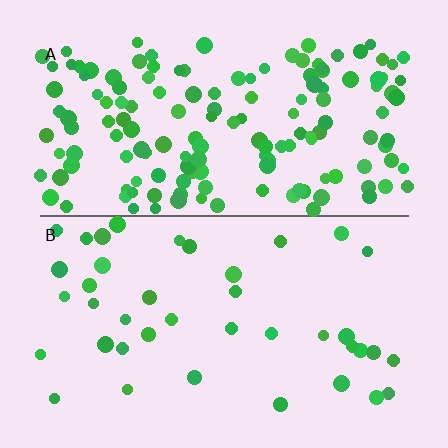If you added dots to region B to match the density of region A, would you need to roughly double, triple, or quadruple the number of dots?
Approximately quadruple.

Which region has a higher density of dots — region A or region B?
A (the top).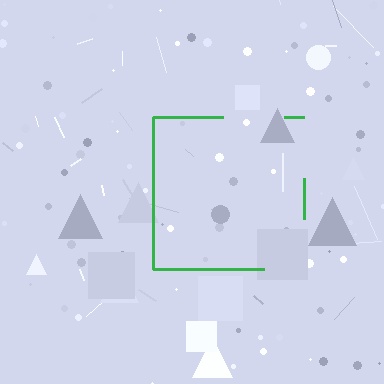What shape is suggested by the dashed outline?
The dashed outline suggests a square.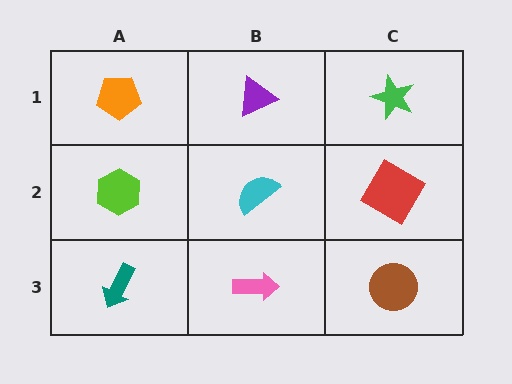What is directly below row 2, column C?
A brown circle.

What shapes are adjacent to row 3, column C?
A red diamond (row 2, column C), a pink arrow (row 3, column B).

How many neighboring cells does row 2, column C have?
3.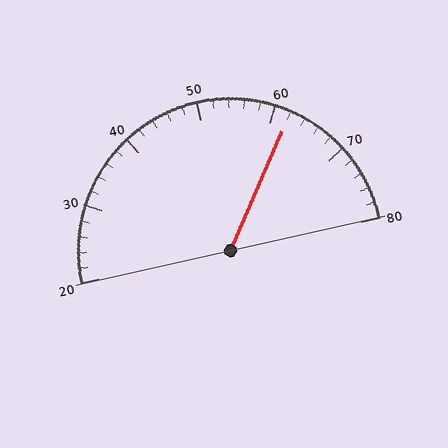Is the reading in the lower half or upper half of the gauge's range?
The reading is in the upper half of the range (20 to 80).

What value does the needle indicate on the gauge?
The needle indicates approximately 62.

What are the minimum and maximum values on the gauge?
The gauge ranges from 20 to 80.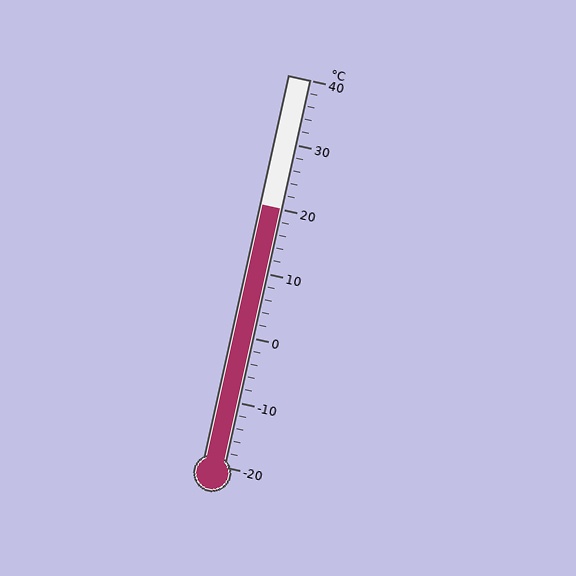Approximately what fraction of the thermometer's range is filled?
The thermometer is filled to approximately 65% of its range.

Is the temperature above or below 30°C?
The temperature is below 30°C.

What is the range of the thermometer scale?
The thermometer scale ranges from -20°C to 40°C.